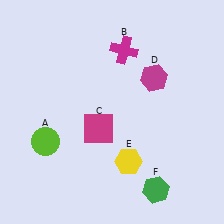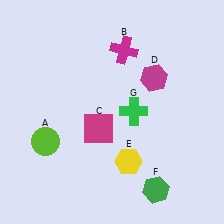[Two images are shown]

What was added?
A green cross (G) was added in Image 2.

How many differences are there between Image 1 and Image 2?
There is 1 difference between the two images.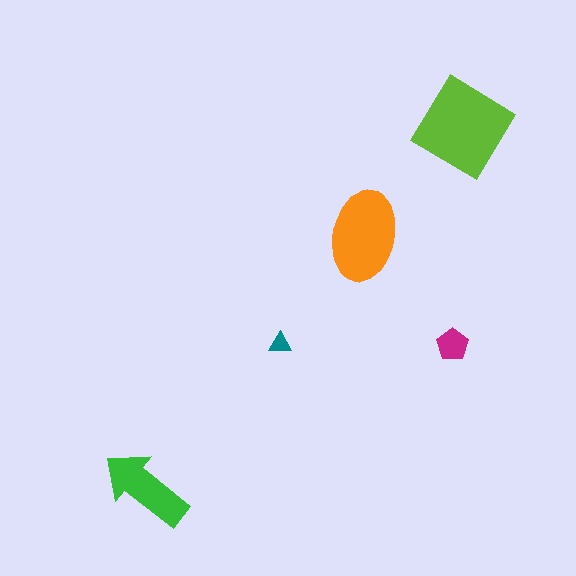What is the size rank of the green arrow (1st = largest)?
3rd.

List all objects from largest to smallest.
The lime diamond, the orange ellipse, the green arrow, the magenta pentagon, the teal triangle.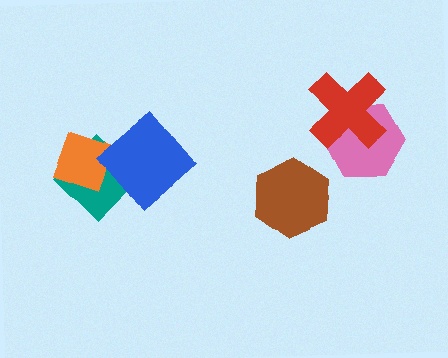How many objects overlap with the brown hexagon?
0 objects overlap with the brown hexagon.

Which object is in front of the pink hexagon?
The red cross is in front of the pink hexagon.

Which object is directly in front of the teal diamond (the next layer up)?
The orange diamond is directly in front of the teal diamond.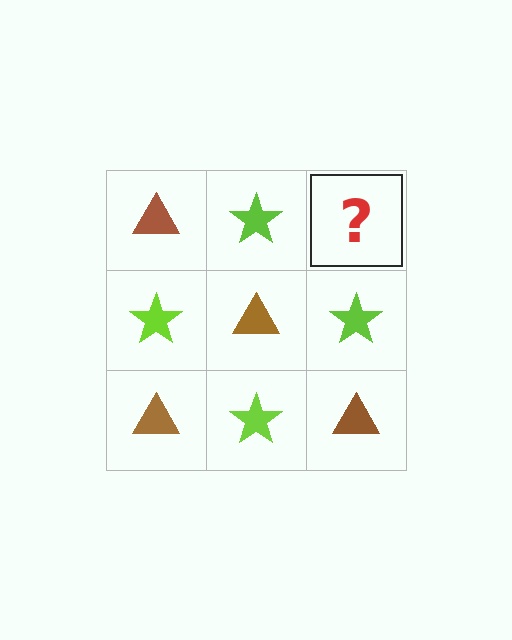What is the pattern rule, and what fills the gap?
The rule is that it alternates brown triangle and lime star in a checkerboard pattern. The gap should be filled with a brown triangle.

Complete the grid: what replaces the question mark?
The question mark should be replaced with a brown triangle.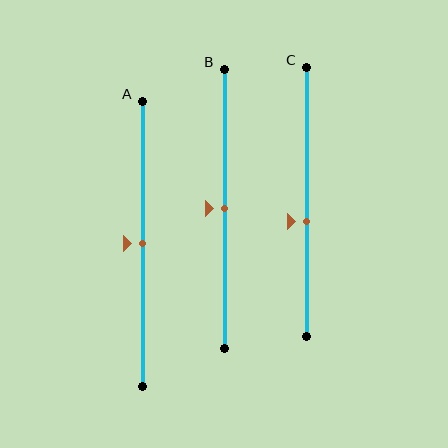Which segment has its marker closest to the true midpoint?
Segment A has its marker closest to the true midpoint.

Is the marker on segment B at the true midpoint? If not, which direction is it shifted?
Yes, the marker on segment B is at the true midpoint.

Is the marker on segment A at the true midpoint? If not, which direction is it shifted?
Yes, the marker on segment A is at the true midpoint.